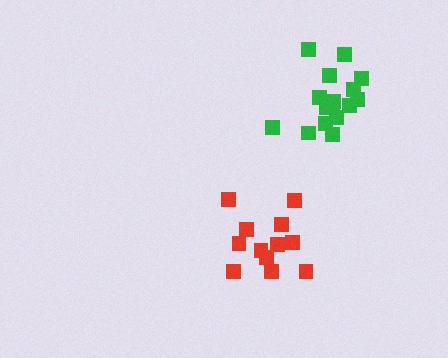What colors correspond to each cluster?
The clusters are colored: green, red.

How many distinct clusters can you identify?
There are 2 distinct clusters.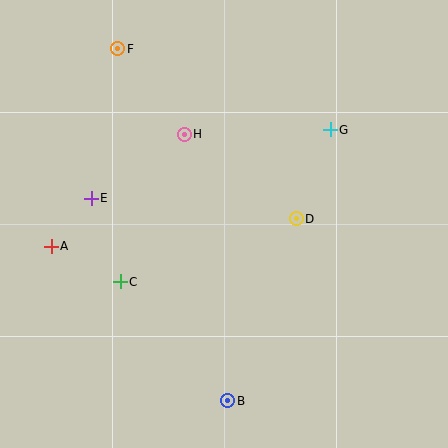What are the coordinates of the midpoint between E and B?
The midpoint between E and B is at (159, 299).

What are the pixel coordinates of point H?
Point H is at (184, 134).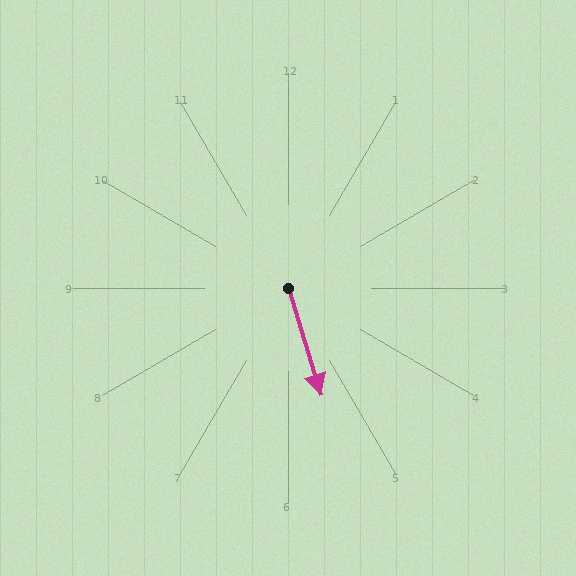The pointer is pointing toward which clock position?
Roughly 5 o'clock.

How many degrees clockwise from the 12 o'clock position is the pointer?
Approximately 163 degrees.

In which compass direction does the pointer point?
South.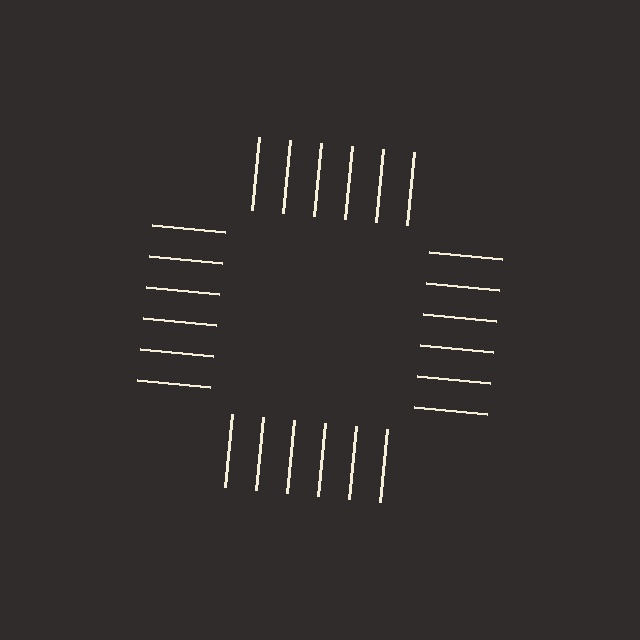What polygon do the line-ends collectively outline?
An illusory square — the line segments terminate on its edges but no continuous stroke is drawn.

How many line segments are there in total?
24 — 6 along each of the 4 edges.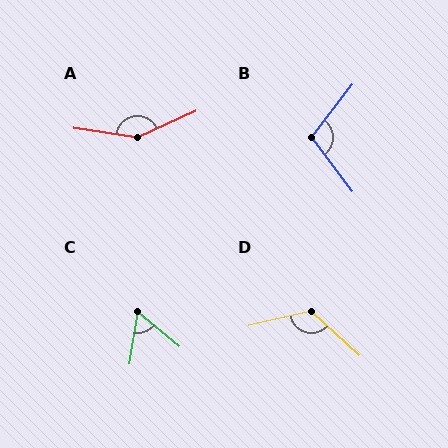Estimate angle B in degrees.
Approximately 106 degrees.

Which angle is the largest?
A, at approximately 147 degrees.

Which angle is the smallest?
C, at approximately 60 degrees.